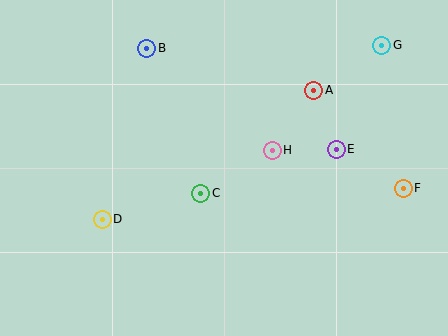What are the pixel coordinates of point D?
Point D is at (102, 219).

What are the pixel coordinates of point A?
Point A is at (314, 90).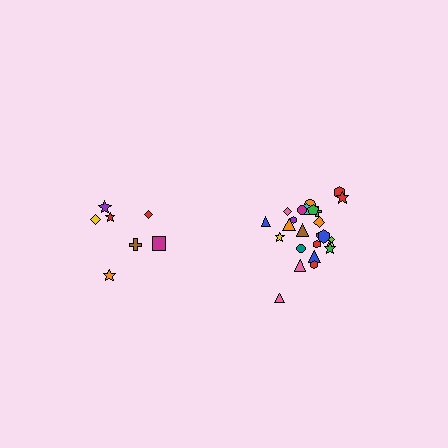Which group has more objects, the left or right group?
The right group.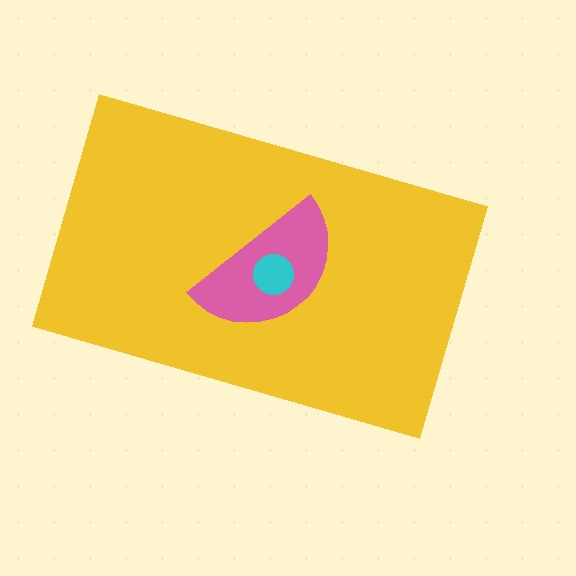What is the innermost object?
The cyan circle.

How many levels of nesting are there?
3.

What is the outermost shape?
The yellow rectangle.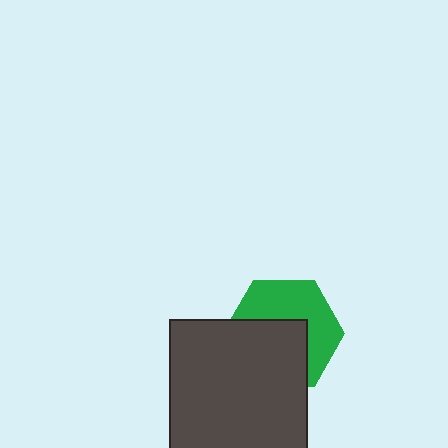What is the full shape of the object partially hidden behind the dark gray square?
The partially hidden object is a green hexagon.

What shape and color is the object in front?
The object in front is a dark gray square.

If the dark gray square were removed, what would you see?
You would see the complete green hexagon.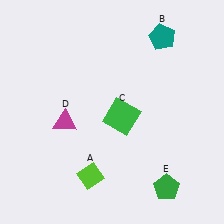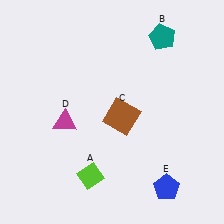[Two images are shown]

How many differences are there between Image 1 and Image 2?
There are 2 differences between the two images.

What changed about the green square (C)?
In Image 1, C is green. In Image 2, it changed to brown.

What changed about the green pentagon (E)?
In Image 1, E is green. In Image 2, it changed to blue.